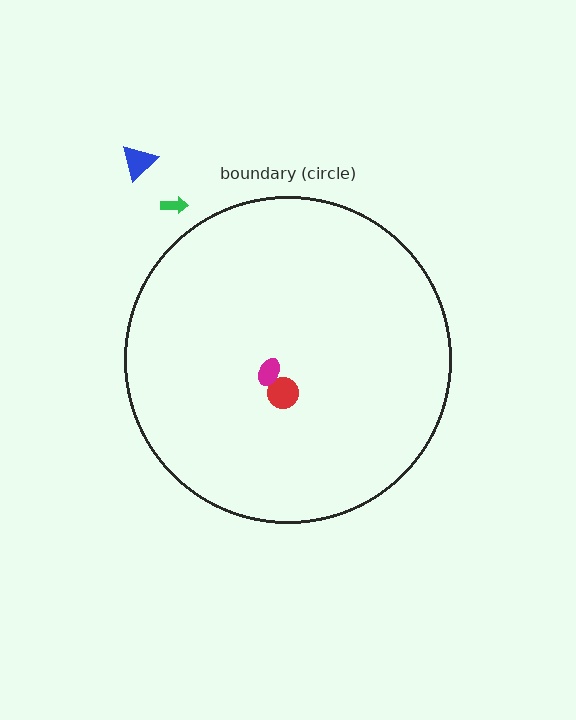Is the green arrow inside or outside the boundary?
Outside.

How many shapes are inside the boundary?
2 inside, 2 outside.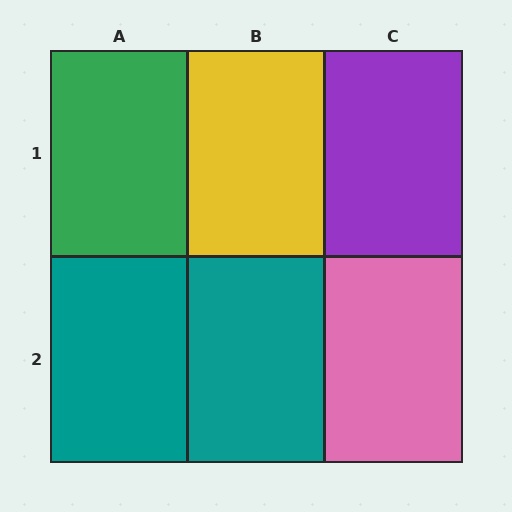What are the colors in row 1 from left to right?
Green, yellow, purple.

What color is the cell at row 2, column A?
Teal.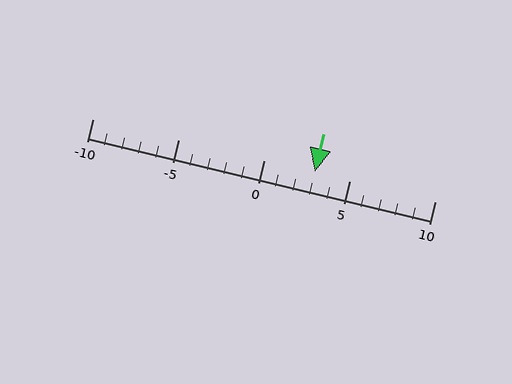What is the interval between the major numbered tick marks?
The major tick marks are spaced 5 units apart.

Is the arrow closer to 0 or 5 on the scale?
The arrow is closer to 5.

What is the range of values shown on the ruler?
The ruler shows values from -10 to 10.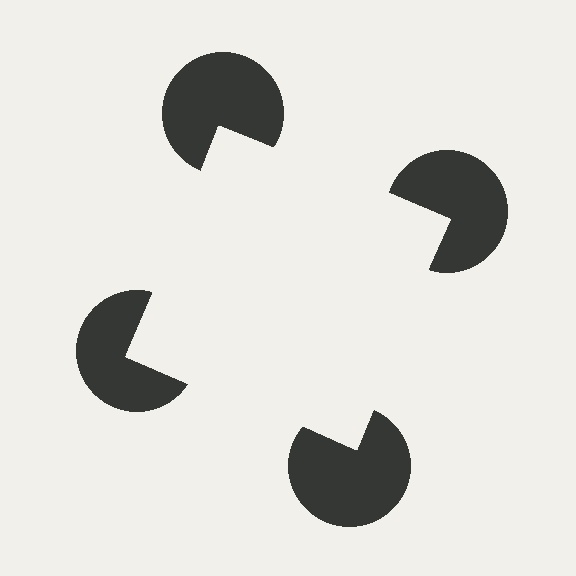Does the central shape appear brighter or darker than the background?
It typically appears slightly brighter than the background, even though no actual brightness change is drawn.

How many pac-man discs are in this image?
There are 4 — one at each vertex of the illusory square.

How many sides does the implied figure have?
4 sides.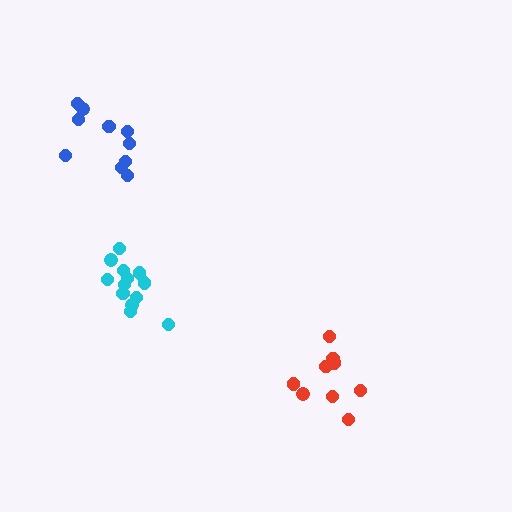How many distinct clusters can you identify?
There are 3 distinct clusters.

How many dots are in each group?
Group 1: 13 dots, Group 2: 10 dots, Group 3: 9 dots (32 total).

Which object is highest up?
The blue cluster is topmost.